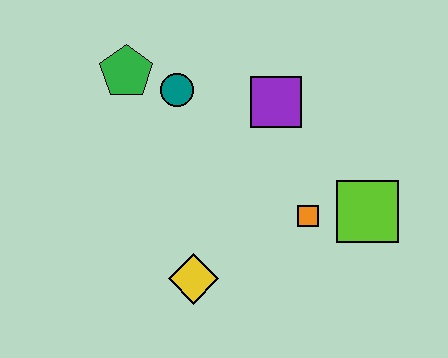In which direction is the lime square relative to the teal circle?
The lime square is to the right of the teal circle.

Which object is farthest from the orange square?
The green pentagon is farthest from the orange square.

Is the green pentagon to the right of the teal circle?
No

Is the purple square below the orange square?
No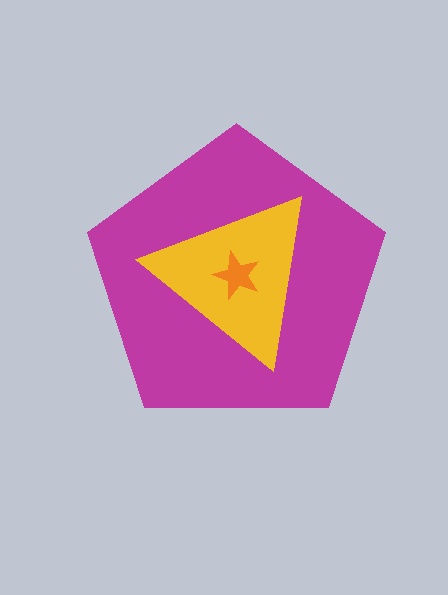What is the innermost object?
The orange star.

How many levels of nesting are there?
3.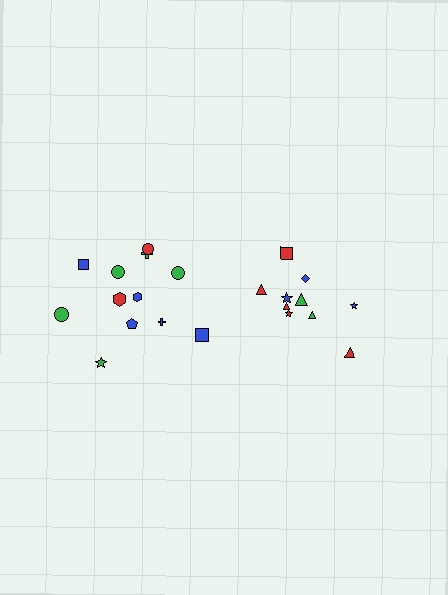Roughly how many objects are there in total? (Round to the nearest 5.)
Roughly 20 objects in total.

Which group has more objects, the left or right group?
The left group.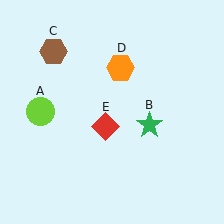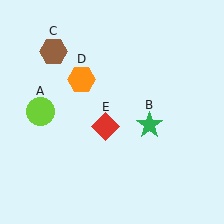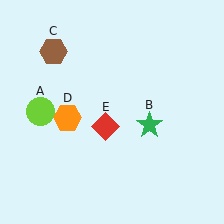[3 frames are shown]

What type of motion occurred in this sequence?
The orange hexagon (object D) rotated counterclockwise around the center of the scene.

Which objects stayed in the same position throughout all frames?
Lime circle (object A) and green star (object B) and brown hexagon (object C) and red diamond (object E) remained stationary.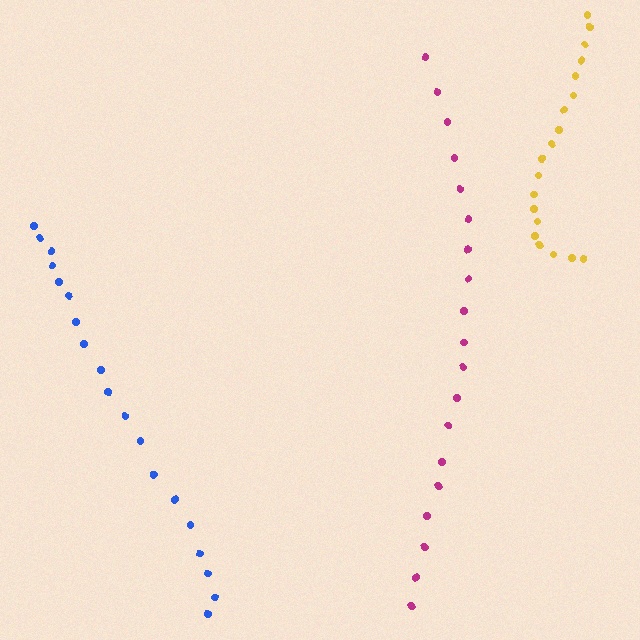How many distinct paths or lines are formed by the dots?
There are 3 distinct paths.